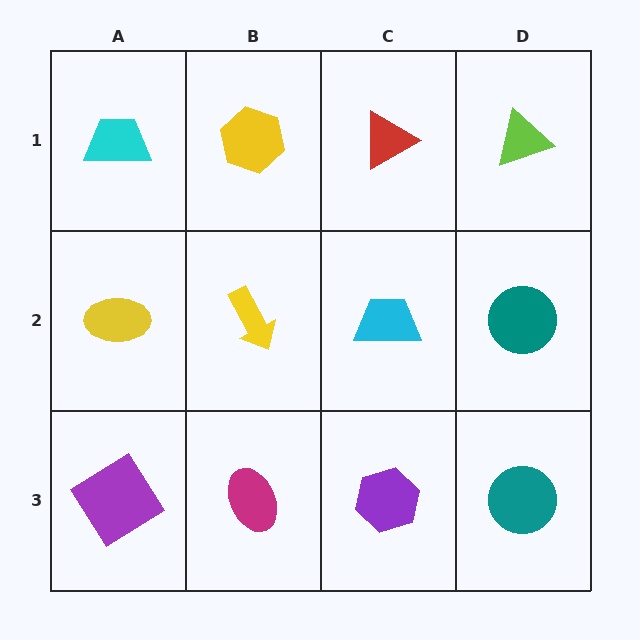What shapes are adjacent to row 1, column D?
A teal circle (row 2, column D), a red triangle (row 1, column C).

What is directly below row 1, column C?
A cyan trapezoid.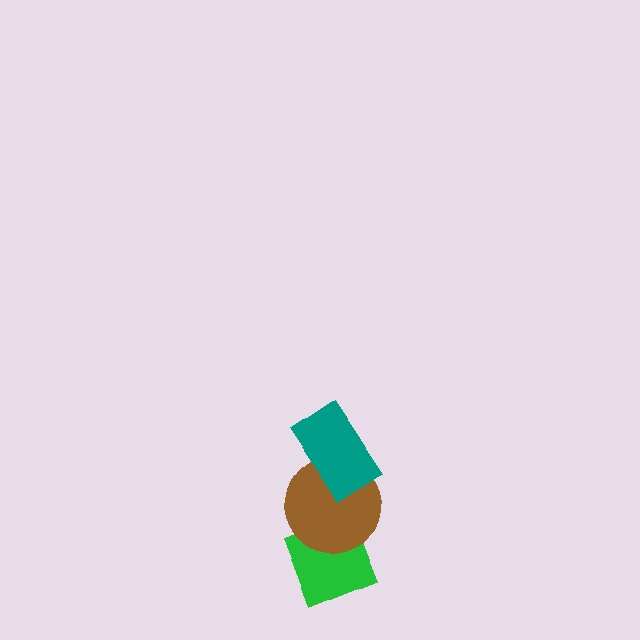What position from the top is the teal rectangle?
The teal rectangle is 1st from the top.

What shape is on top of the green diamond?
The brown circle is on top of the green diamond.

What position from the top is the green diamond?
The green diamond is 3rd from the top.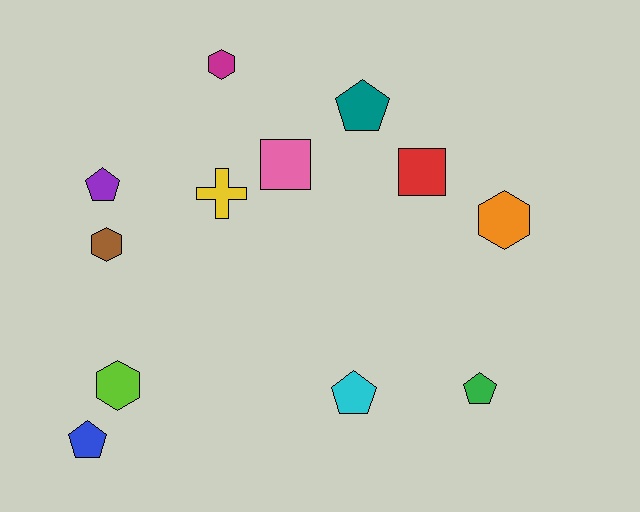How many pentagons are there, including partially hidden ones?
There are 5 pentagons.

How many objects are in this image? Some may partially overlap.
There are 12 objects.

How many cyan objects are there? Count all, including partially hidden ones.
There is 1 cyan object.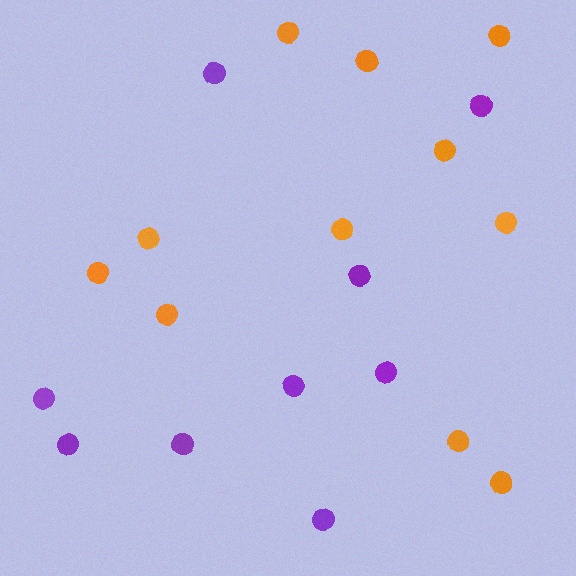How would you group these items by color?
There are 2 groups: one group of purple circles (9) and one group of orange circles (11).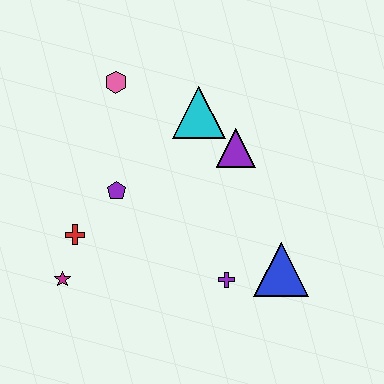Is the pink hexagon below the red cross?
No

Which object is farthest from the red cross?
The blue triangle is farthest from the red cross.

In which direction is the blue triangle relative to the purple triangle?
The blue triangle is below the purple triangle.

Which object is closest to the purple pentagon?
The red cross is closest to the purple pentagon.